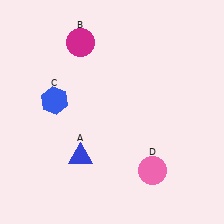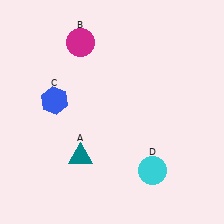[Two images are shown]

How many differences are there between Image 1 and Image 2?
There are 2 differences between the two images.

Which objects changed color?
A changed from blue to teal. D changed from pink to cyan.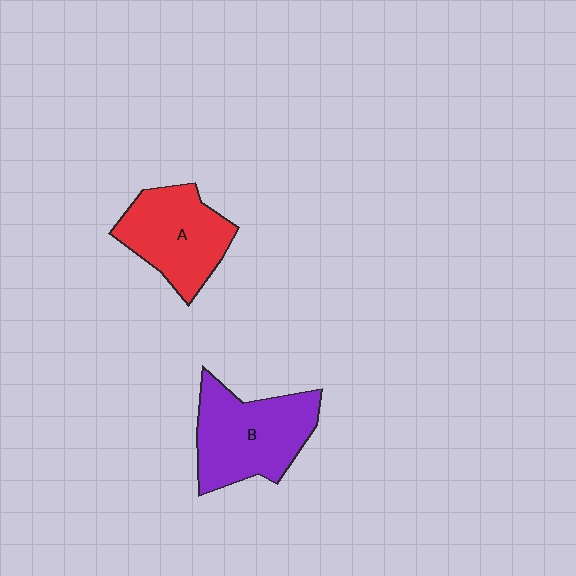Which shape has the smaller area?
Shape A (red).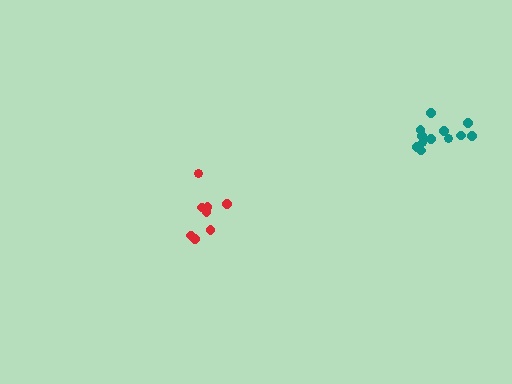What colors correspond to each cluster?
The clusters are colored: red, teal.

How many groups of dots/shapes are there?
There are 2 groups.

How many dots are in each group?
Group 1: 9 dots, Group 2: 12 dots (21 total).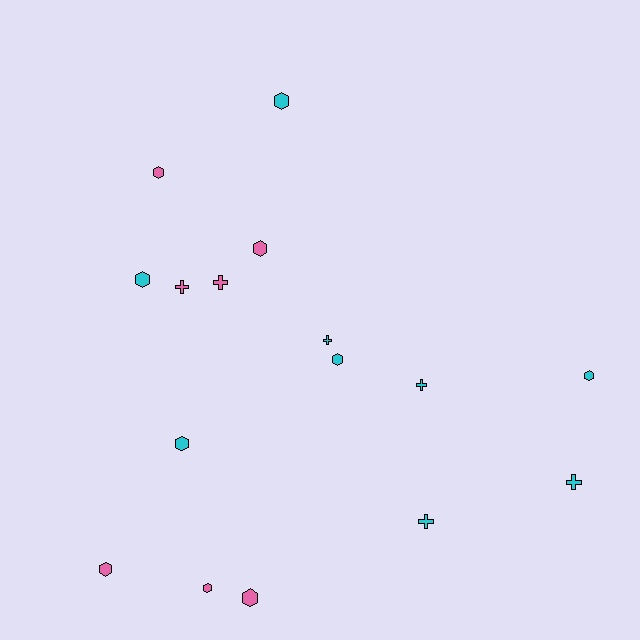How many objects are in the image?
There are 16 objects.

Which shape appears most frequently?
Hexagon, with 10 objects.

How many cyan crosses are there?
There are 4 cyan crosses.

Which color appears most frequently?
Cyan, with 9 objects.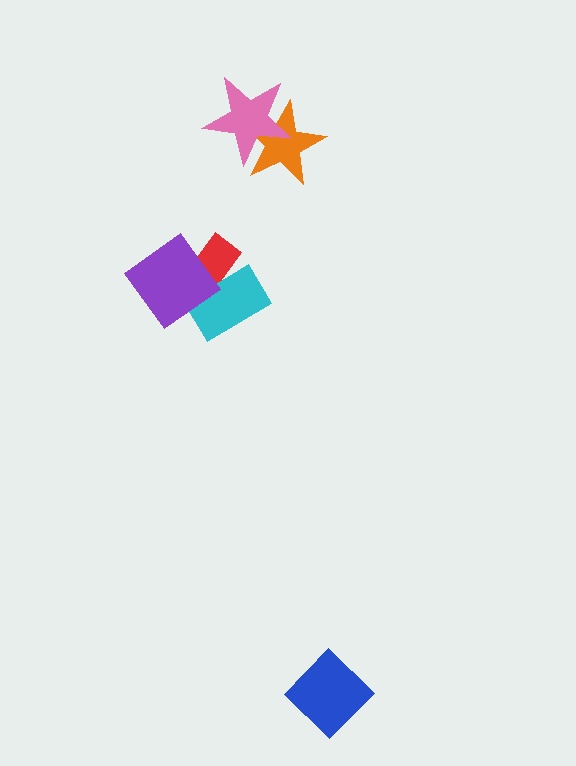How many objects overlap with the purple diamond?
2 objects overlap with the purple diamond.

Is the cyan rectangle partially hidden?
Yes, it is partially covered by another shape.